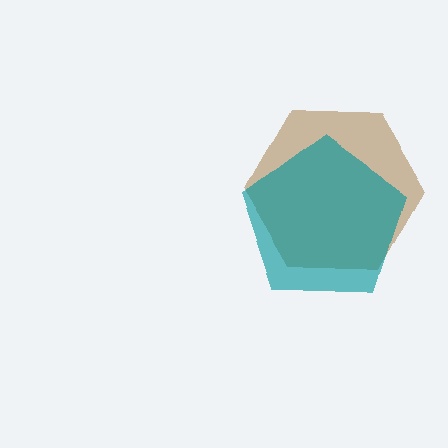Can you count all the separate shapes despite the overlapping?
Yes, there are 2 separate shapes.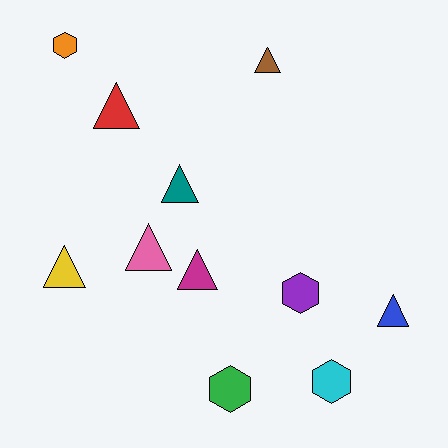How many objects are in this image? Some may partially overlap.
There are 11 objects.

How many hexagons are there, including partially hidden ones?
There are 4 hexagons.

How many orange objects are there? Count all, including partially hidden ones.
There is 1 orange object.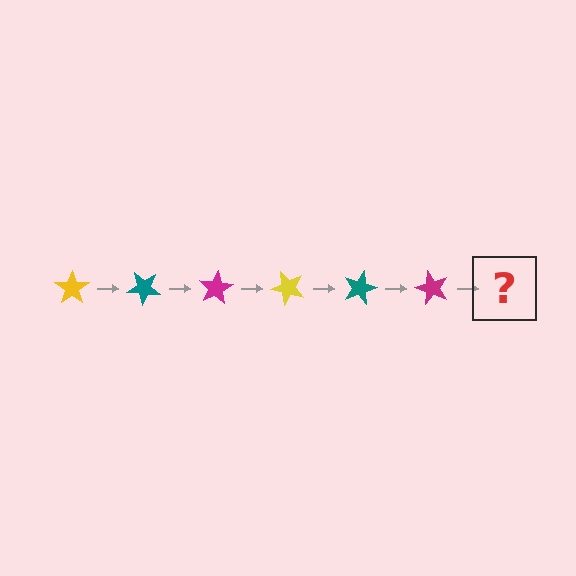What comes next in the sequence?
The next element should be a yellow star, rotated 240 degrees from the start.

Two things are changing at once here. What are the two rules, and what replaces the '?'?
The two rules are that it rotates 40 degrees each step and the color cycles through yellow, teal, and magenta. The '?' should be a yellow star, rotated 240 degrees from the start.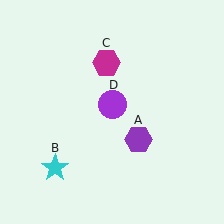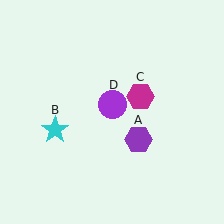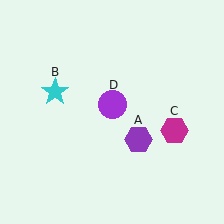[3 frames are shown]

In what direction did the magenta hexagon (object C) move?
The magenta hexagon (object C) moved down and to the right.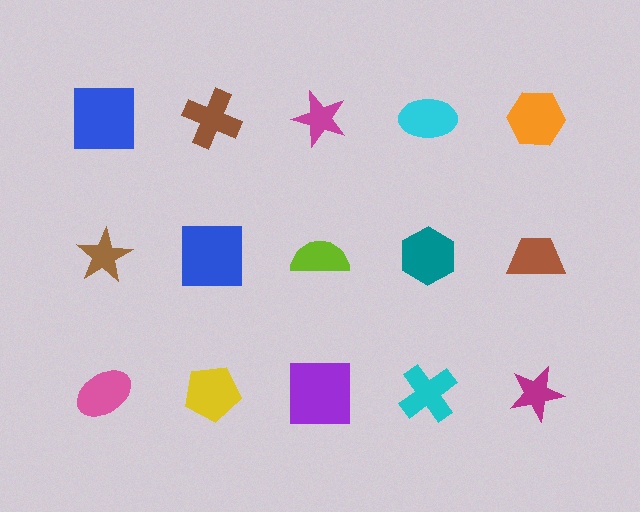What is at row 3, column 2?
A yellow pentagon.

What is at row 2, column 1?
A brown star.